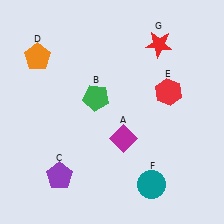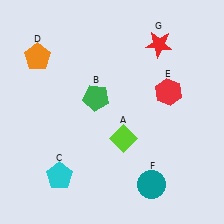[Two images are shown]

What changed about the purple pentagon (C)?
In Image 1, C is purple. In Image 2, it changed to cyan.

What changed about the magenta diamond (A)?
In Image 1, A is magenta. In Image 2, it changed to lime.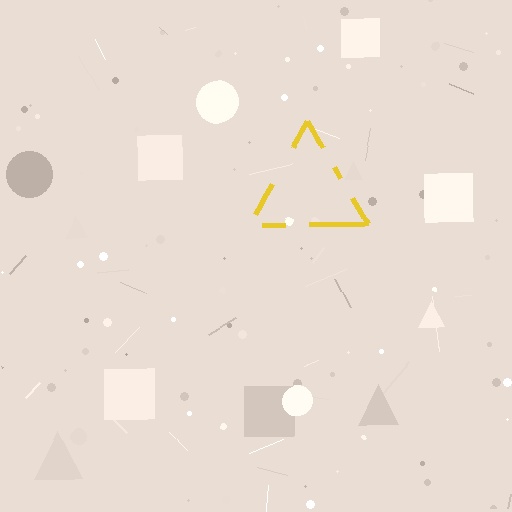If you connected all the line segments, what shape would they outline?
They would outline a triangle.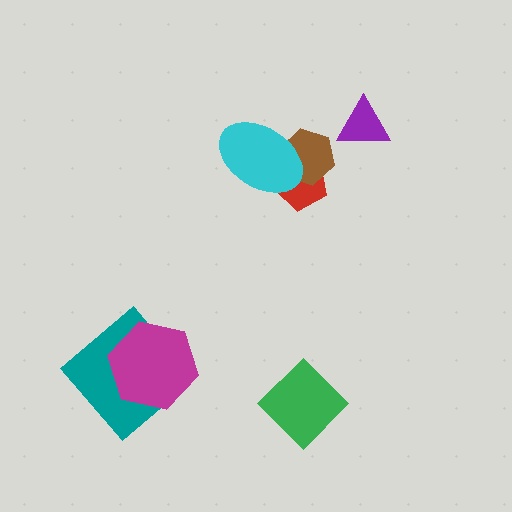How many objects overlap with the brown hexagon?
2 objects overlap with the brown hexagon.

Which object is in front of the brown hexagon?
The cyan ellipse is in front of the brown hexagon.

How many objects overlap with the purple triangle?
0 objects overlap with the purple triangle.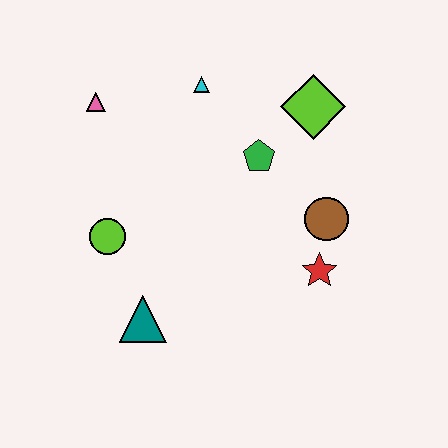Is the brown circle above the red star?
Yes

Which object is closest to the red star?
The brown circle is closest to the red star.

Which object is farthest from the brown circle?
The pink triangle is farthest from the brown circle.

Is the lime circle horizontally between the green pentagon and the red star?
No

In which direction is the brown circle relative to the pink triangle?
The brown circle is to the right of the pink triangle.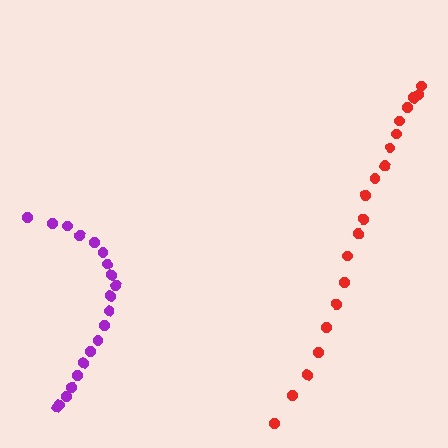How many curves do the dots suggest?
There are 2 distinct paths.